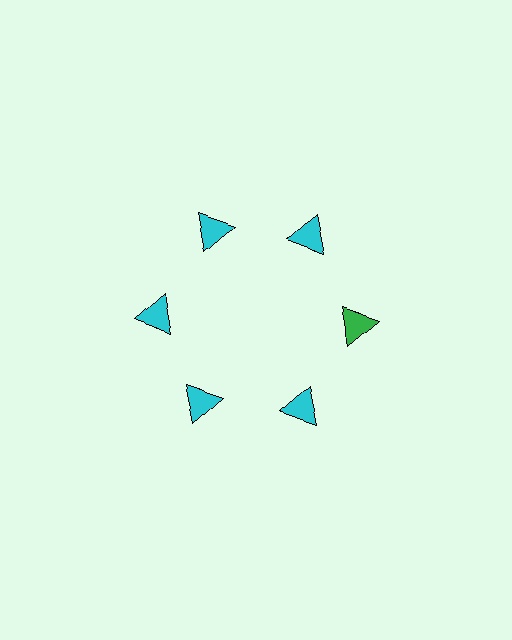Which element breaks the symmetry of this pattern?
The green triangle at roughly the 3 o'clock position breaks the symmetry. All other shapes are cyan triangles.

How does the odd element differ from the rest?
It has a different color: green instead of cyan.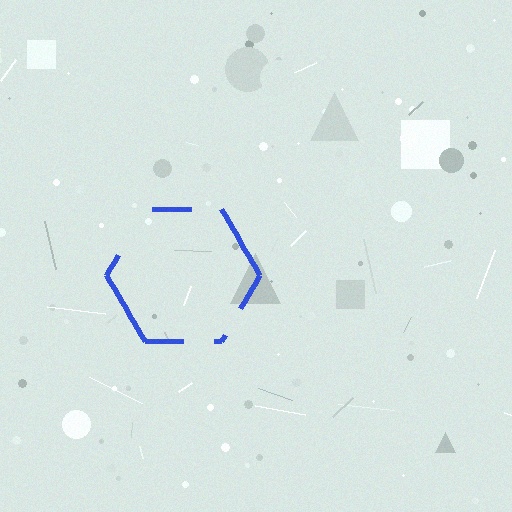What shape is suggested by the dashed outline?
The dashed outline suggests a hexagon.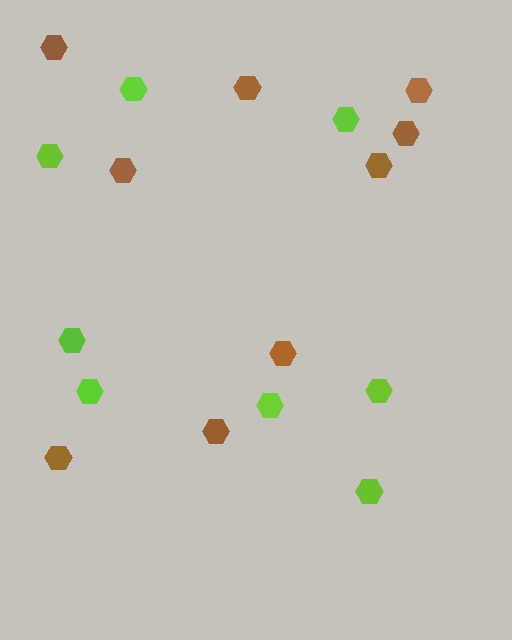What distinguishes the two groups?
There are 2 groups: one group of brown hexagons (9) and one group of lime hexagons (8).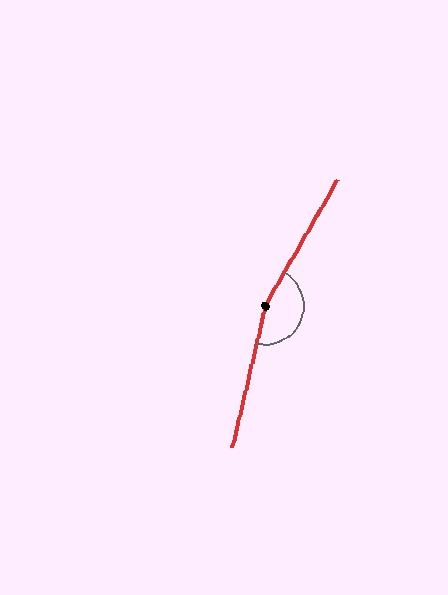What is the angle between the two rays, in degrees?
Approximately 163 degrees.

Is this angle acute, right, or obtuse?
It is obtuse.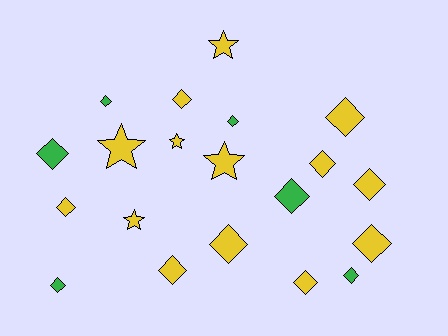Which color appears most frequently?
Yellow, with 14 objects.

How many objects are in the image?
There are 20 objects.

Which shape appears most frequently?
Diamond, with 15 objects.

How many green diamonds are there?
There are 6 green diamonds.